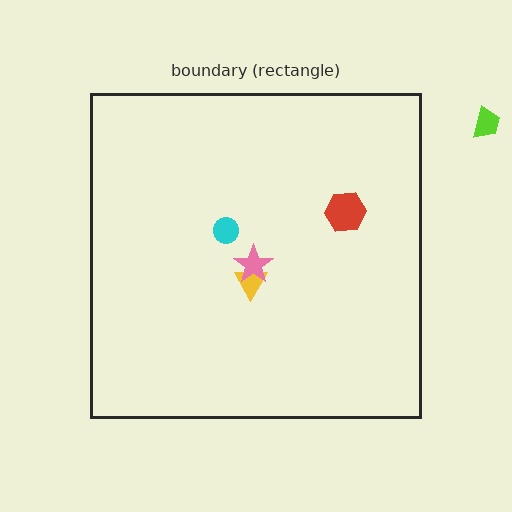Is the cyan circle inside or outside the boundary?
Inside.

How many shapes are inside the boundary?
4 inside, 1 outside.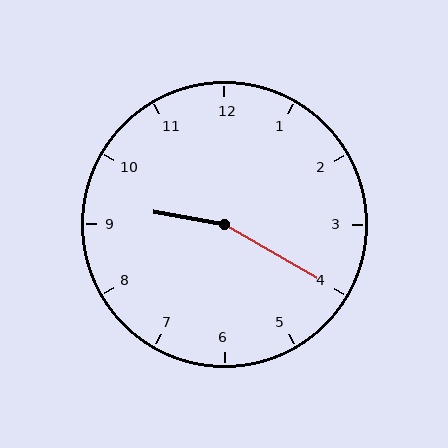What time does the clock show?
9:20.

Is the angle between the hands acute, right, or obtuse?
It is obtuse.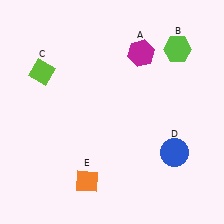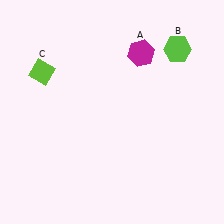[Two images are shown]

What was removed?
The blue circle (D), the orange diamond (E) were removed in Image 2.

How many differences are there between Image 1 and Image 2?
There are 2 differences between the two images.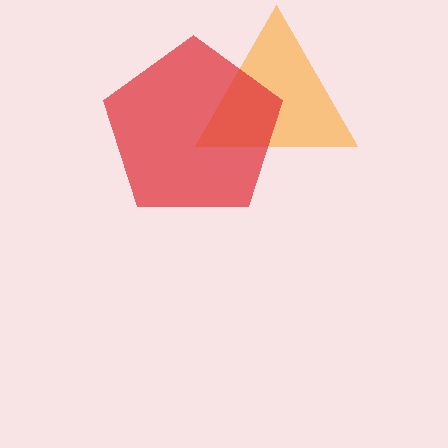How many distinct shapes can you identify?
There are 2 distinct shapes: an orange triangle, a red pentagon.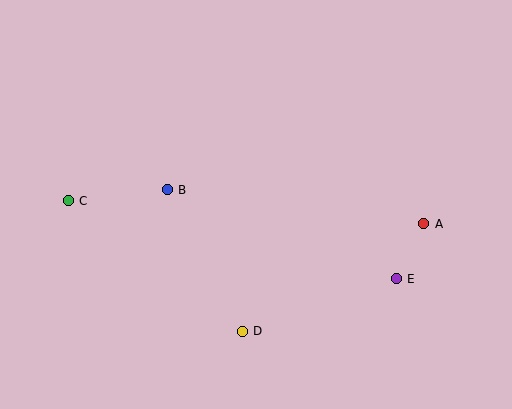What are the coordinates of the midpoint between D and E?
The midpoint between D and E is at (319, 305).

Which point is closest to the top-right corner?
Point A is closest to the top-right corner.